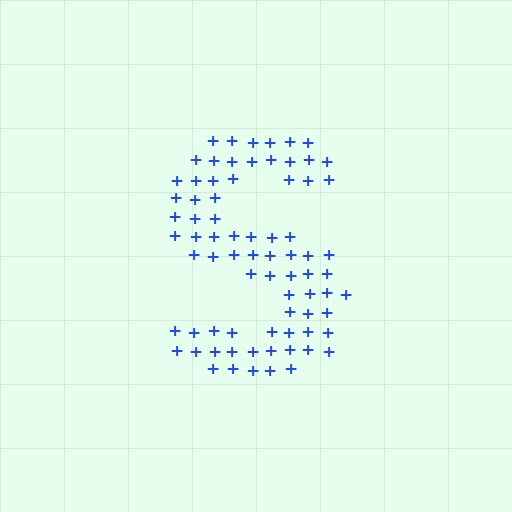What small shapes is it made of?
It is made of small plus signs.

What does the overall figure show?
The overall figure shows the letter S.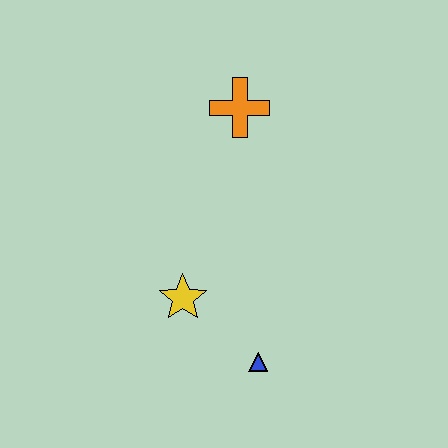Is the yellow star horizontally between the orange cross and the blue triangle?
No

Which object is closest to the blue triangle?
The yellow star is closest to the blue triangle.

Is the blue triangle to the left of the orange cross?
No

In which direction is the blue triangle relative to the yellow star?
The blue triangle is to the right of the yellow star.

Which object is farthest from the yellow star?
The orange cross is farthest from the yellow star.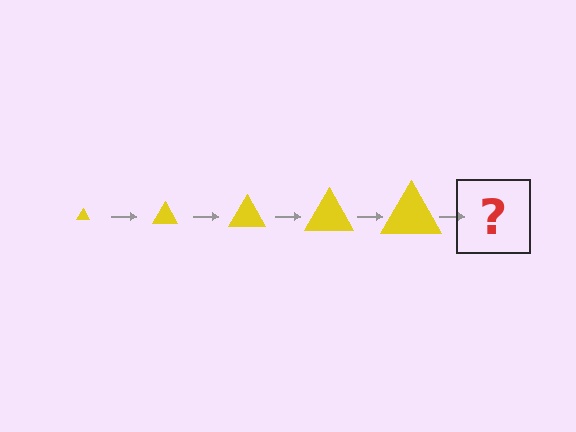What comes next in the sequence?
The next element should be a yellow triangle, larger than the previous one.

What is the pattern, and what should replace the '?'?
The pattern is that the triangle gets progressively larger each step. The '?' should be a yellow triangle, larger than the previous one.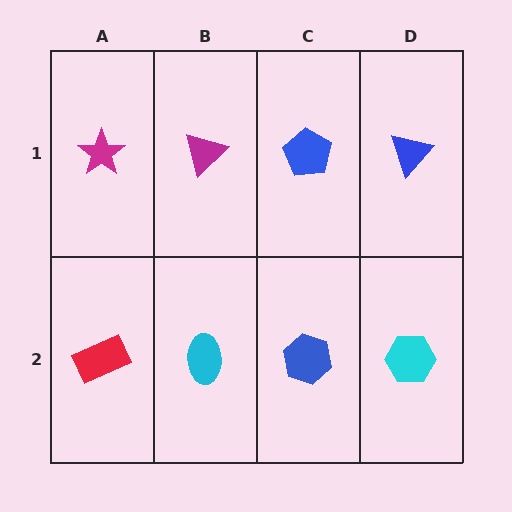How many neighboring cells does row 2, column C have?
3.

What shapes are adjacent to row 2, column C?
A blue pentagon (row 1, column C), a cyan ellipse (row 2, column B), a cyan hexagon (row 2, column D).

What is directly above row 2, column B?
A magenta triangle.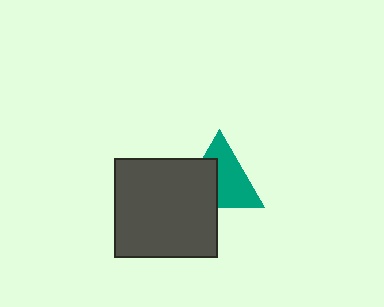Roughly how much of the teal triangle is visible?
About half of it is visible (roughly 59%).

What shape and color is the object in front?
The object in front is a dark gray rectangle.